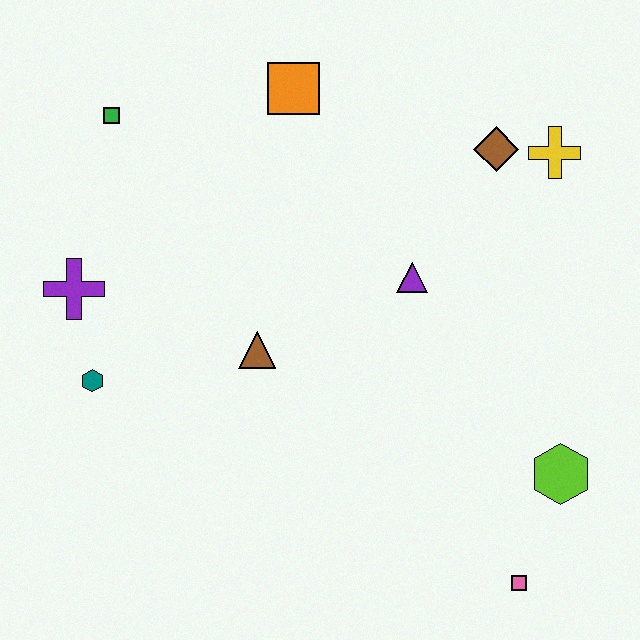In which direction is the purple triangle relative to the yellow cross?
The purple triangle is to the left of the yellow cross.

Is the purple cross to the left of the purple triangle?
Yes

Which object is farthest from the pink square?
The green square is farthest from the pink square.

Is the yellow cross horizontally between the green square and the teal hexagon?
No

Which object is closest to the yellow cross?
The brown diamond is closest to the yellow cross.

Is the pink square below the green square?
Yes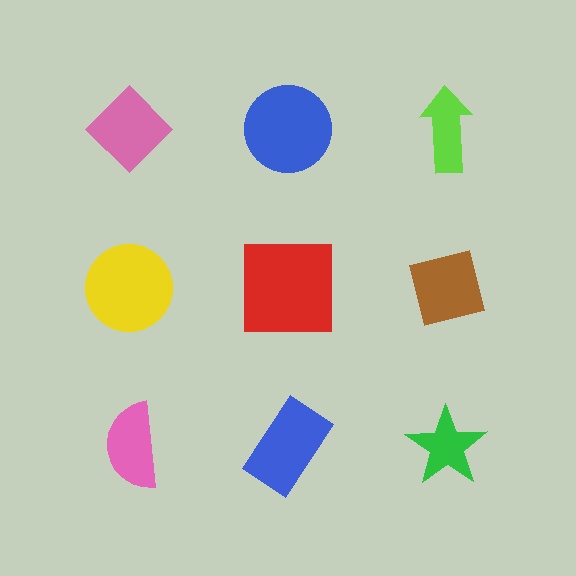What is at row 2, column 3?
A brown square.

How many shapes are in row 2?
3 shapes.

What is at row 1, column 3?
A lime arrow.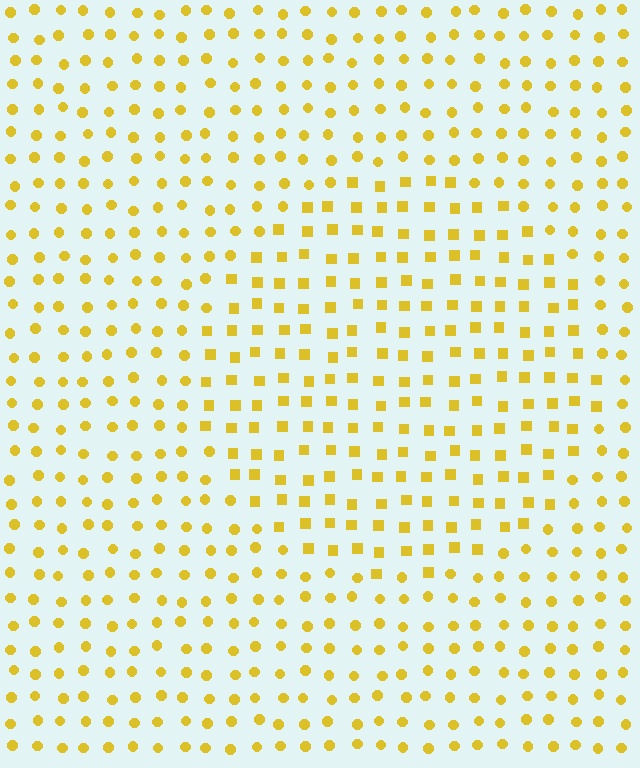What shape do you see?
I see a circle.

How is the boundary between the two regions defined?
The boundary is defined by a change in element shape: squares inside vs. circles outside. All elements share the same color and spacing.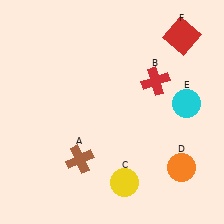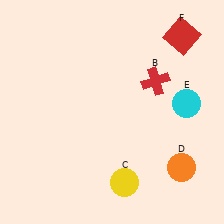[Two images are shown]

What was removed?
The brown cross (A) was removed in Image 2.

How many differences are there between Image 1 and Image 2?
There is 1 difference between the two images.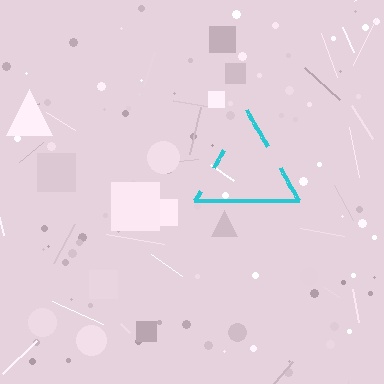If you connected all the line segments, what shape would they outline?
They would outline a triangle.